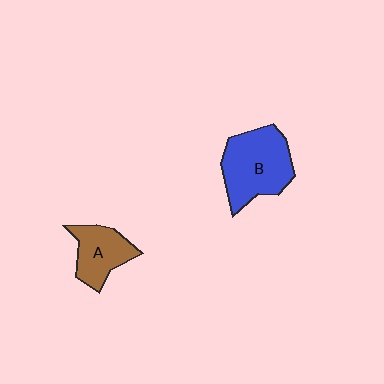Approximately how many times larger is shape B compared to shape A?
Approximately 1.6 times.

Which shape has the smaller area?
Shape A (brown).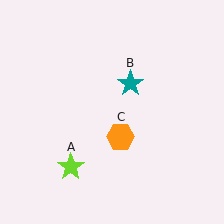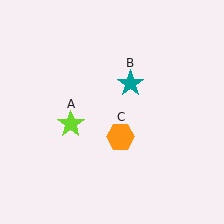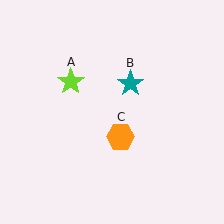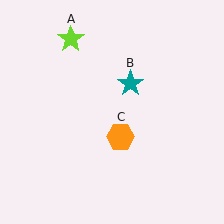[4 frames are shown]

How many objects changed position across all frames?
1 object changed position: lime star (object A).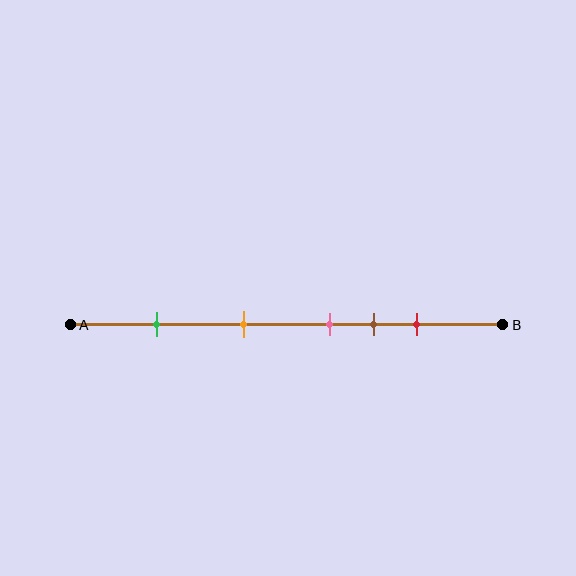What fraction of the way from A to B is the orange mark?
The orange mark is approximately 40% (0.4) of the way from A to B.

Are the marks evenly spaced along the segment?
No, the marks are not evenly spaced.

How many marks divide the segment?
There are 5 marks dividing the segment.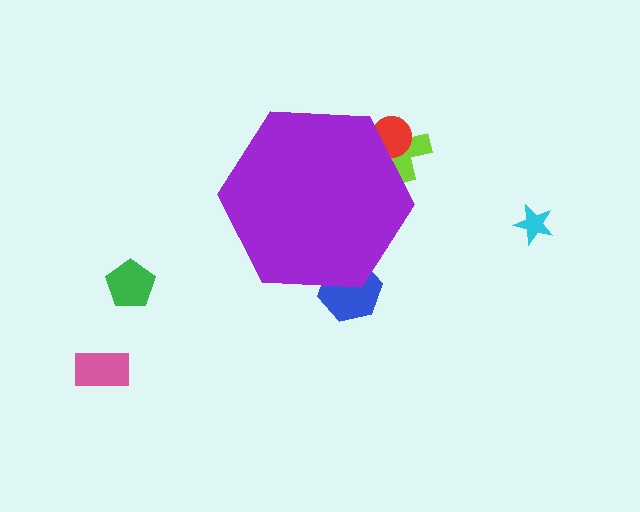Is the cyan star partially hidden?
No, the cyan star is fully visible.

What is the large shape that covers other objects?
A purple hexagon.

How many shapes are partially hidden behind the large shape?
3 shapes are partially hidden.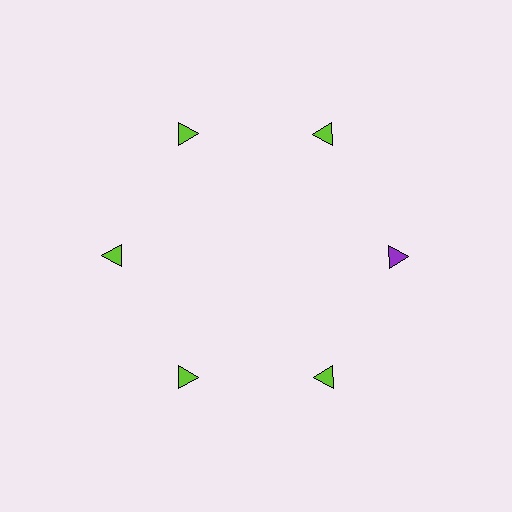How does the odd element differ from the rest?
It has a different color: purple instead of lime.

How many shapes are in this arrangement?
There are 6 shapes arranged in a ring pattern.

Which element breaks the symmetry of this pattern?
The purple triangle at roughly the 3 o'clock position breaks the symmetry. All other shapes are lime triangles.